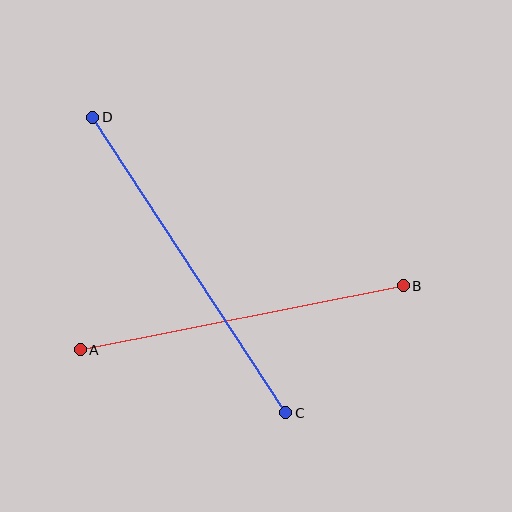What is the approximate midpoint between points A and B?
The midpoint is at approximately (242, 318) pixels.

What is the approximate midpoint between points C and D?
The midpoint is at approximately (189, 265) pixels.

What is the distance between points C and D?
The distance is approximately 353 pixels.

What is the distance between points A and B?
The distance is approximately 329 pixels.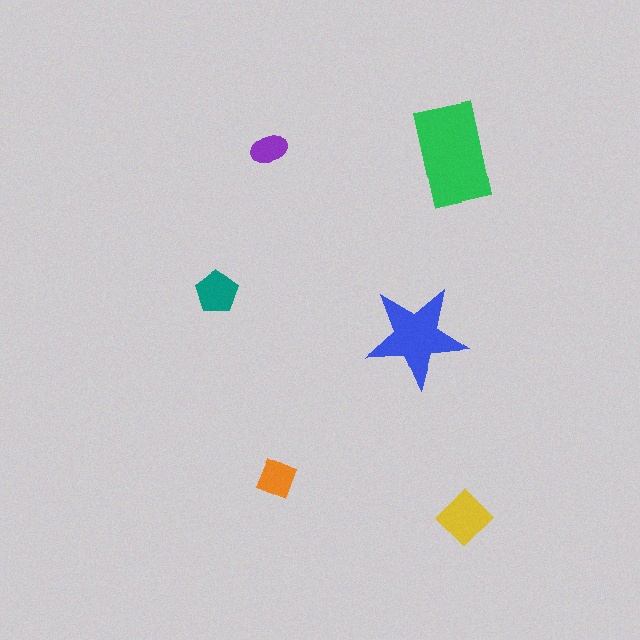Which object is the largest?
The green rectangle.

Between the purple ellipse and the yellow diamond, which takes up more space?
The yellow diamond.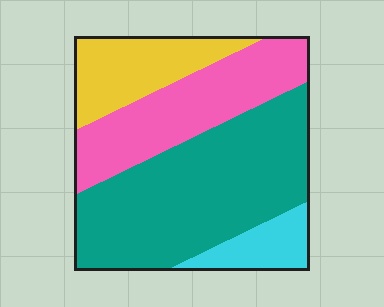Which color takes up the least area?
Cyan, at roughly 10%.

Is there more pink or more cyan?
Pink.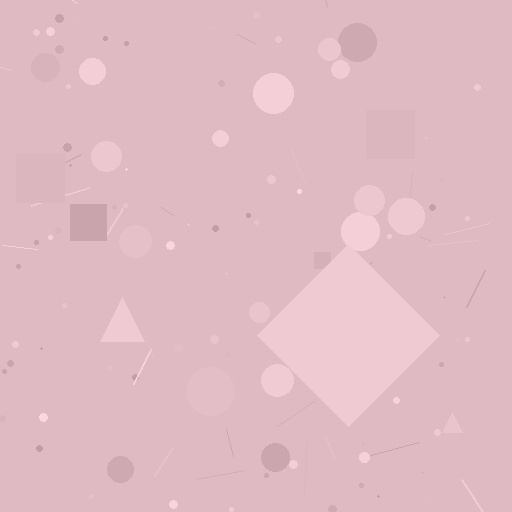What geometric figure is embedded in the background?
A diamond is embedded in the background.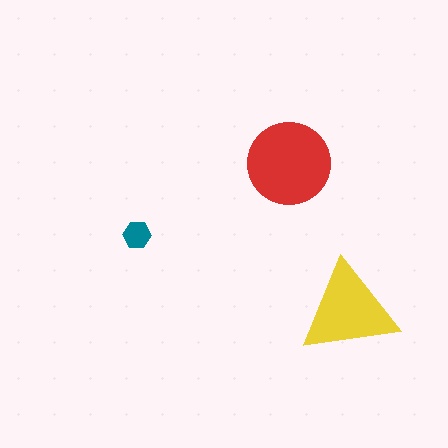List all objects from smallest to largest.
The teal hexagon, the yellow triangle, the red circle.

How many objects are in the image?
There are 3 objects in the image.